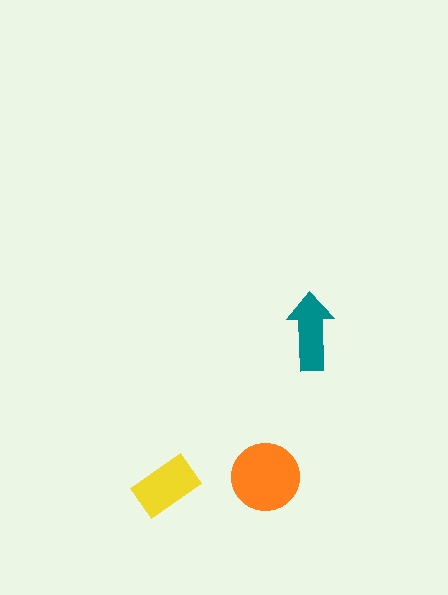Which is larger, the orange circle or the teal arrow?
The orange circle.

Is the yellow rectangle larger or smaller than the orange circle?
Smaller.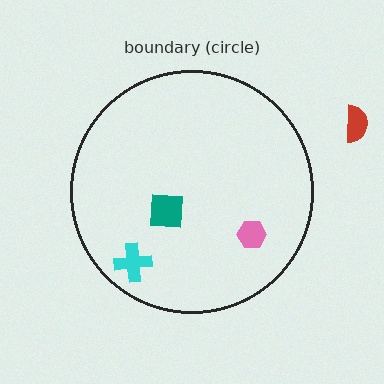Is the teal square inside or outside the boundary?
Inside.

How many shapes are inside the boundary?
3 inside, 1 outside.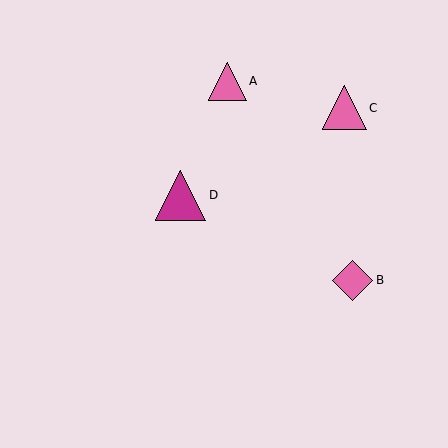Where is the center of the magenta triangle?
The center of the magenta triangle is at (180, 195).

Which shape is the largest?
The magenta triangle (labeled D) is the largest.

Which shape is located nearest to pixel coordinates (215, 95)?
The pink triangle (labeled A) at (227, 81) is nearest to that location.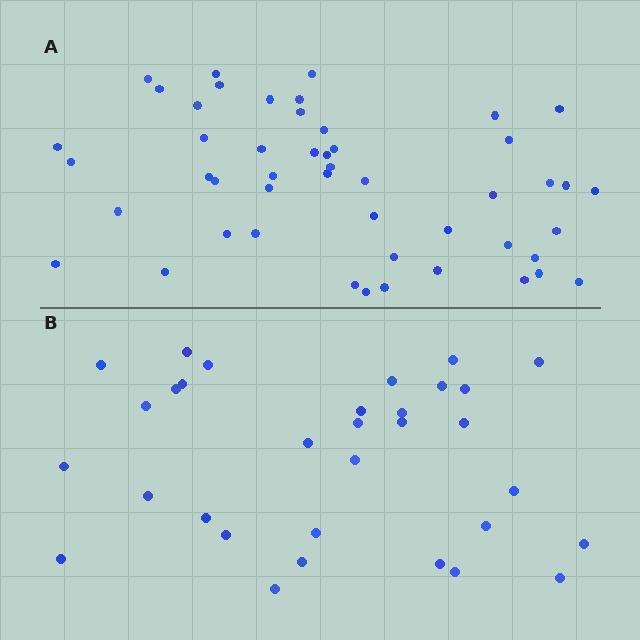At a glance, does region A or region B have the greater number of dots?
Region A (the top region) has more dots.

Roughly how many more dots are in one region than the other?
Region A has approximately 15 more dots than region B.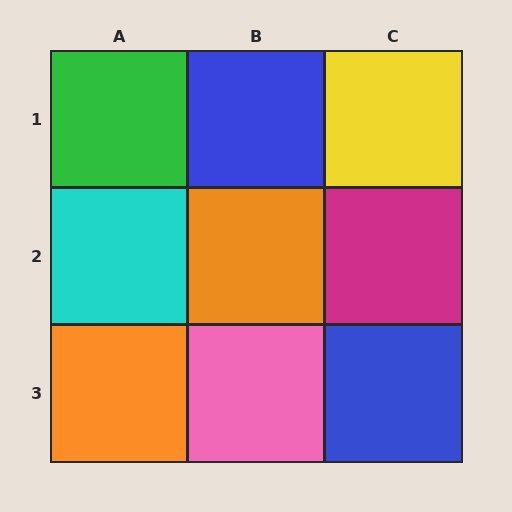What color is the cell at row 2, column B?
Orange.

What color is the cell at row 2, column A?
Cyan.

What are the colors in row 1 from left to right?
Green, blue, yellow.